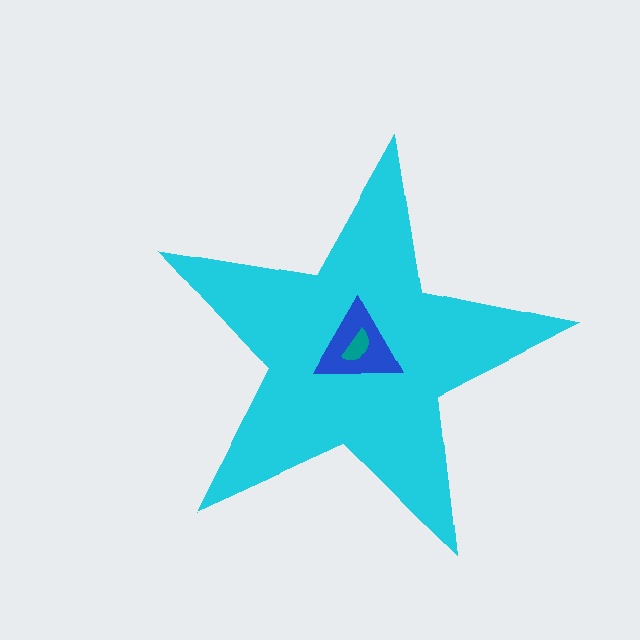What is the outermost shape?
The cyan star.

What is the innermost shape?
The teal semicircle.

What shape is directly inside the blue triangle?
The teal semicircle.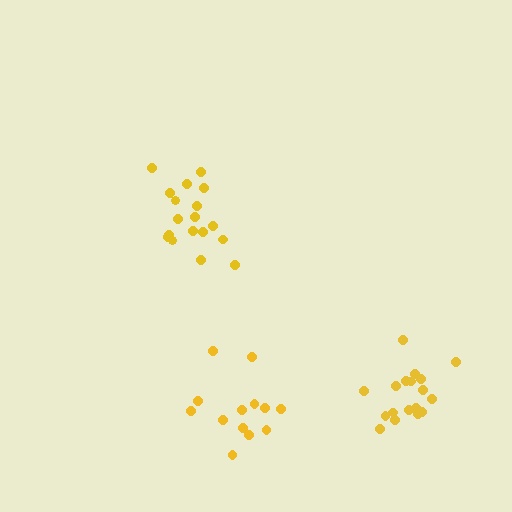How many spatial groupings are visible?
There are 3 spatial groupings.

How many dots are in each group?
Group 1: 13 dots, Group 2: 18 dots, Group 3: 18 dots (49 total).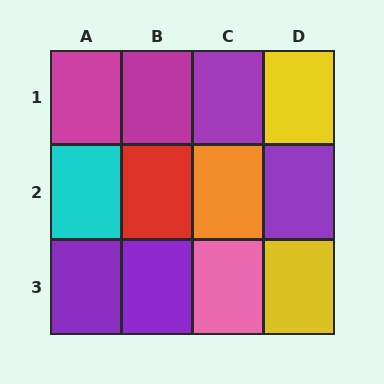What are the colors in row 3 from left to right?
Purple, purple, pink, yellow.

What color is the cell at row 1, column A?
Magenta.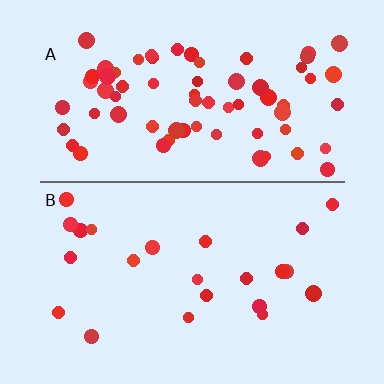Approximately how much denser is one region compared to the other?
Approximately 3.0× — region A over region B.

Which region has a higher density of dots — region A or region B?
A (the top).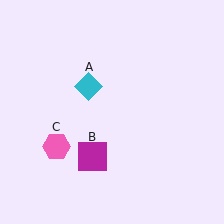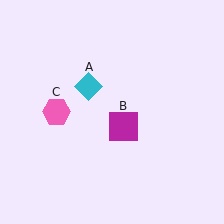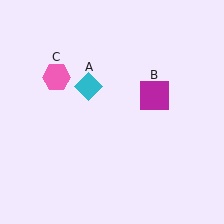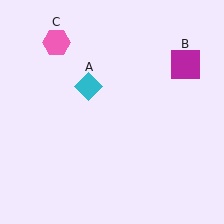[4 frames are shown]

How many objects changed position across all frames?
2 objects changed position: magenta square (object B), pink hexagon (object C).